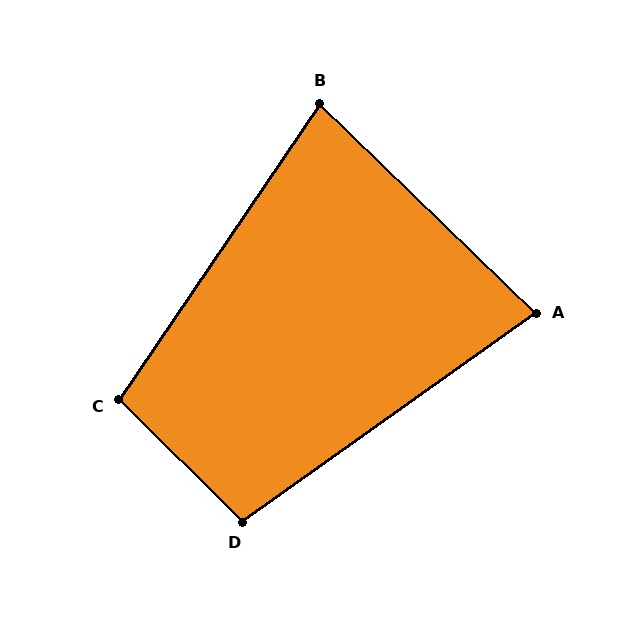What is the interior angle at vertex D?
Approximately 100 degrees (obtuse).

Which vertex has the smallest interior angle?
A, at approximately 79 degrees.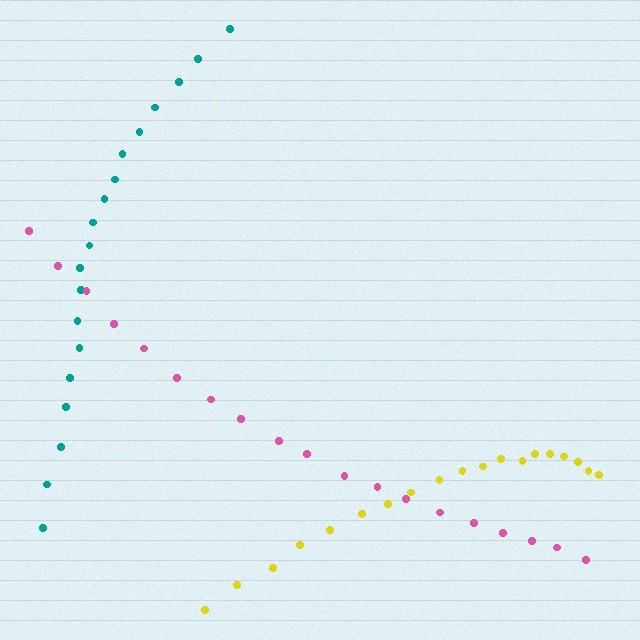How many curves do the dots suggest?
There are 3 distinct paths.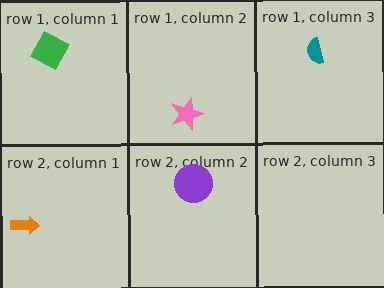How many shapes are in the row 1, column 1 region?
1.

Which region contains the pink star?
The row 1, column 2 region.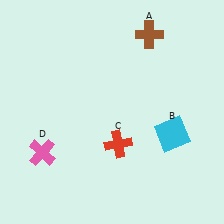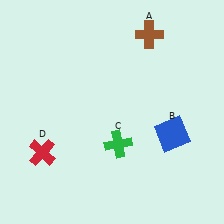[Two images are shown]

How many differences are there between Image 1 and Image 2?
There are 3 differences between the two images.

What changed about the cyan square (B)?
In Image 1, B is cyan. In Image 2, it changed to blue.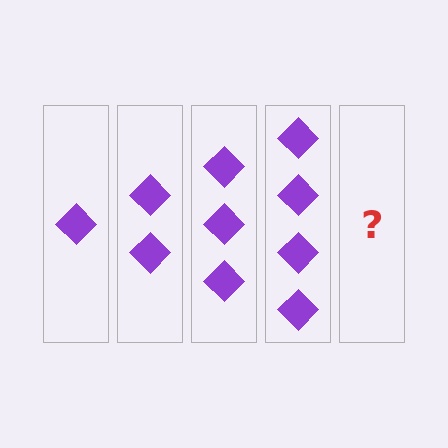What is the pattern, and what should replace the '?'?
The pattern is that each step adds one more diamond. The '?' should be 5 diamonds.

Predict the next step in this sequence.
The next step is 5 diamonds.